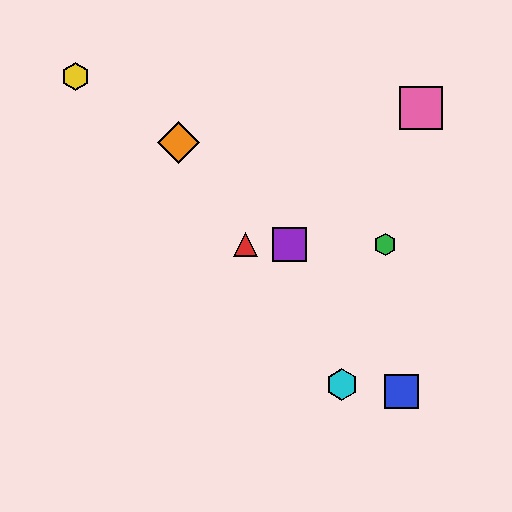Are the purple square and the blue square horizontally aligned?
No, the purple square is at y≈245 and the blue square is at y≈392.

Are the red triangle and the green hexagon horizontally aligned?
Yes, both are at y≈245.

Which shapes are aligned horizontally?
The red triangle, the green hexagon, the purple square are aligned horizontally.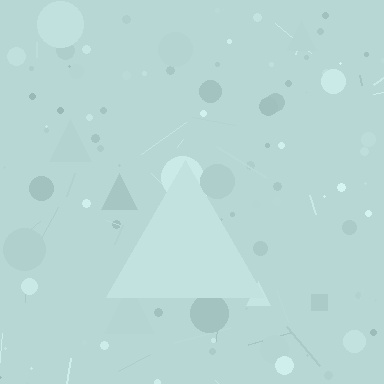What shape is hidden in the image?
A triangle is hidden in the image.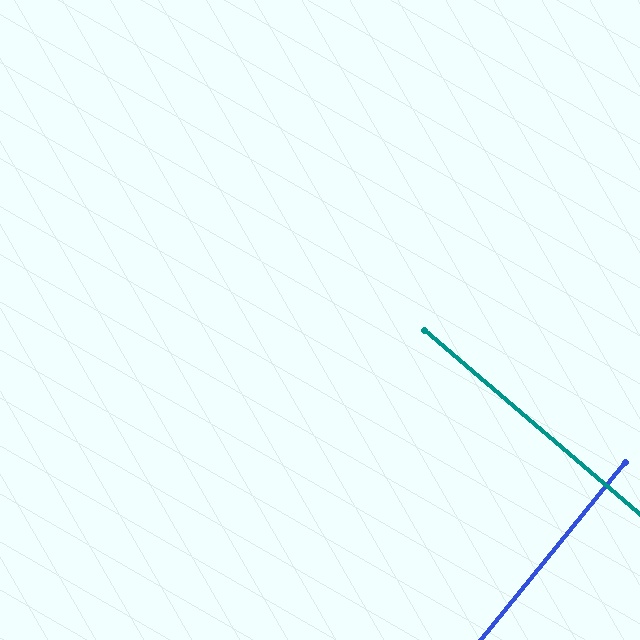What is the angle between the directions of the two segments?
Approximately 88 degrees.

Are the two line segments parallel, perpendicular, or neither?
Perpendicular — they meet at approximately 88°.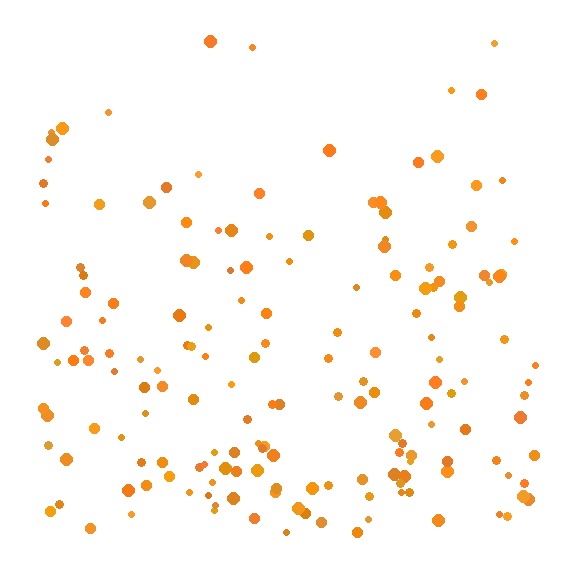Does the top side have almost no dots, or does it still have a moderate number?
Still a moderate number, just noticeably fewer than the bottom.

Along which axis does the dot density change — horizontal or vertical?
Vertical.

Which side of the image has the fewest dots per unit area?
The top.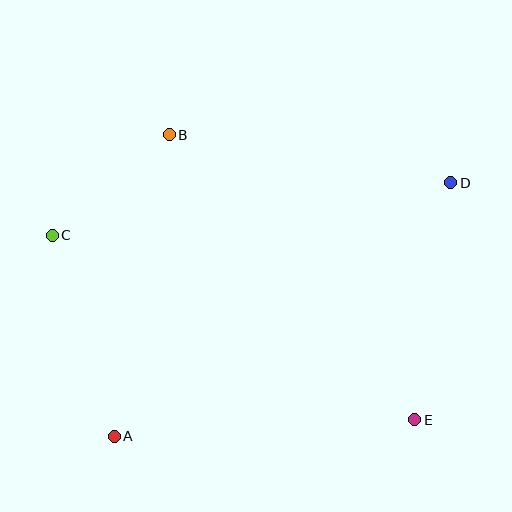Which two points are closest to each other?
Points B and C are closest to each other.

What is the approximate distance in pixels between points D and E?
The distance between D and E is approximately 240 pixels.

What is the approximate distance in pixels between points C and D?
The distance between C and D is approximately 402 pixels.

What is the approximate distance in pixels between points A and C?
The distance between A and C is approximately 210 pixels.